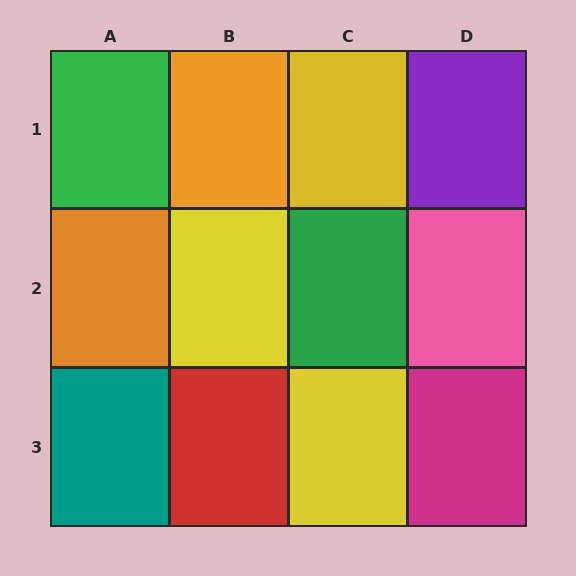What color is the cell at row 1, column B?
Orange.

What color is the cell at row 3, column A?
Teal.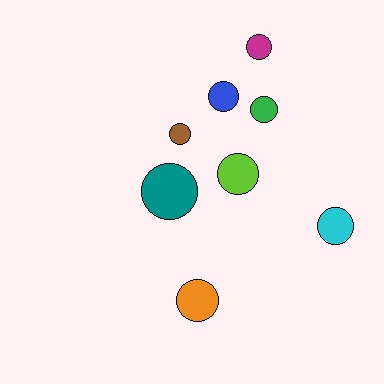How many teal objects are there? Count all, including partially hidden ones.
There is 1 teal object.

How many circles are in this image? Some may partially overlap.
There are 8 circles.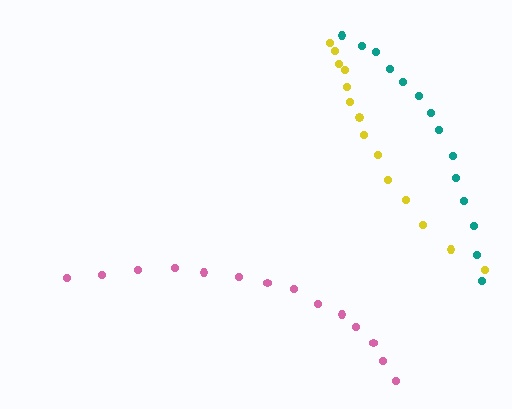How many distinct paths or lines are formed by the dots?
There are 3 distinct paths.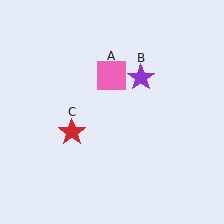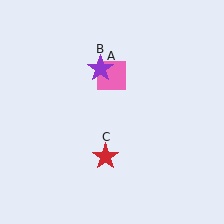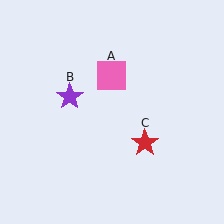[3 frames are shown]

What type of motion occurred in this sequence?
The purple star (object B), red star (object C) rotated counterclockwise around the center of the scene.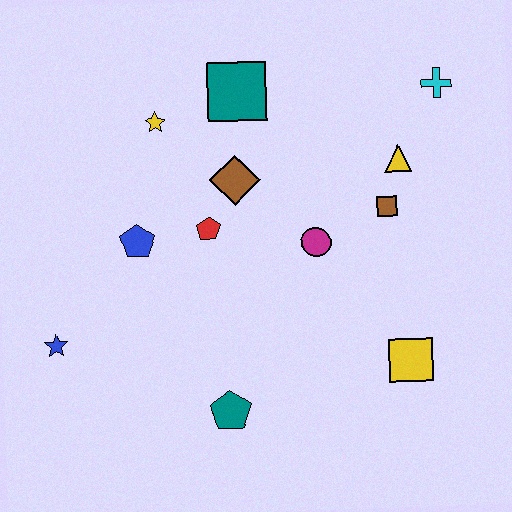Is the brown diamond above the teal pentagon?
Yes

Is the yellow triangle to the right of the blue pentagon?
Yes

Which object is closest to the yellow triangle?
The brown square is closest to the yellow triangle.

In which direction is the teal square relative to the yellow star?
The teal square is to the right of the yellow star.